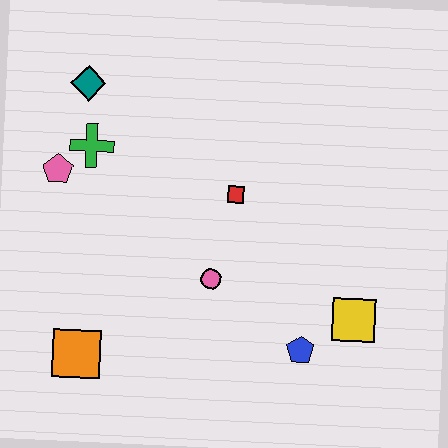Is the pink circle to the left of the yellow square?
Yes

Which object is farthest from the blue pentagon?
The teal diamond is farthest from the blue pentagon.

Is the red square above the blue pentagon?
Yes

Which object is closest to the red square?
The pink circle is closest to the red square.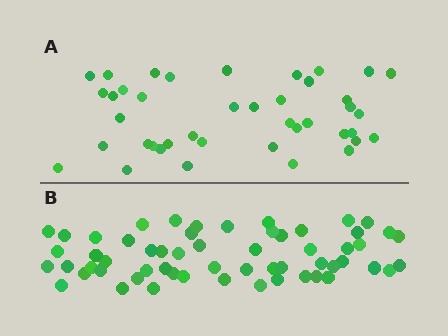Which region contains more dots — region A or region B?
Region B (the bottom region) has more dots.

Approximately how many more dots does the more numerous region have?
Region B has approximately 15 more dots than region A.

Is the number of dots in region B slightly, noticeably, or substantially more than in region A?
Region B has noticeably more, but not dramatically so. The ratio is roughly 1.4 to 1.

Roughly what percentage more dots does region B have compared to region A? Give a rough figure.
About 40% more.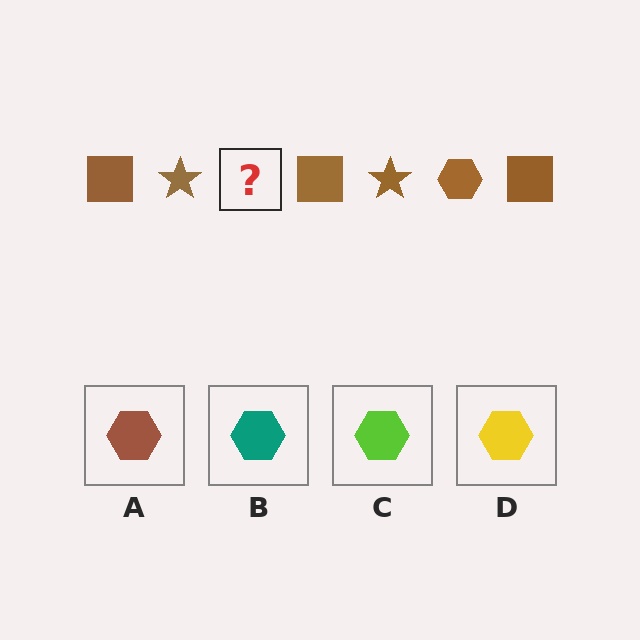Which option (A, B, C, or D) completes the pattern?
A.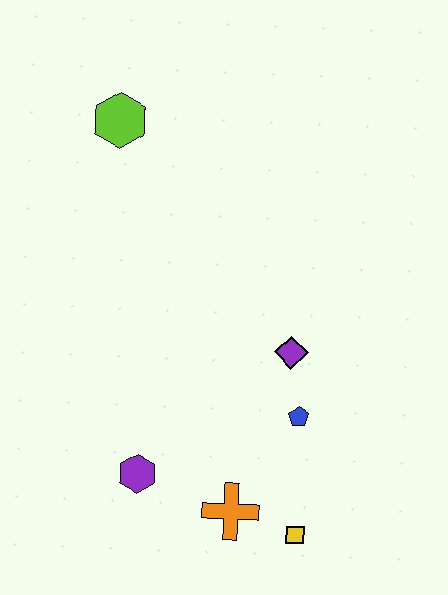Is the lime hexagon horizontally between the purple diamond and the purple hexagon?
No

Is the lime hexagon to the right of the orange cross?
No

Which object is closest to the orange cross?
The yellow square is closest to the orange cross.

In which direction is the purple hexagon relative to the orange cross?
The purple hexagon is to the left of the orange cross.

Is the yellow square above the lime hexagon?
No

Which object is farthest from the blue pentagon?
The lime hexagon is farthest from the blue pentagon.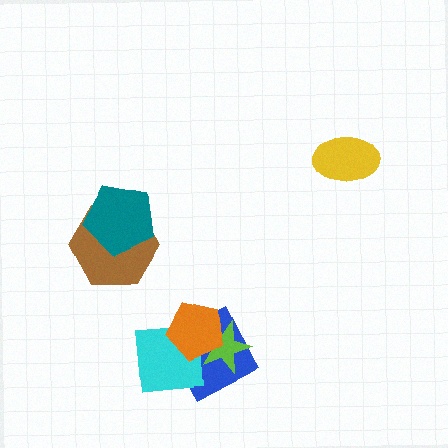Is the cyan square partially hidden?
Yes, it is partially covered by another shape.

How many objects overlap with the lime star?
3 objects overlap with the lime star.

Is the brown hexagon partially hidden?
Yes, it is partially covered by another shape.